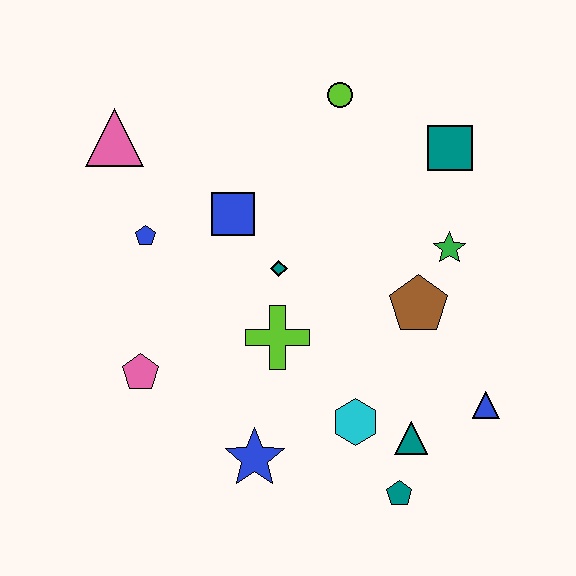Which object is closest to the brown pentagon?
The green star is closest to the brown pentagon.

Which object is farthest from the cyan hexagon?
The pink triangle is farthest from the cyan hexagon.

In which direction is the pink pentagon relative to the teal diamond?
The pink pentagon is to the left of the teal diamond.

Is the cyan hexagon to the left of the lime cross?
No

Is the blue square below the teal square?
Yes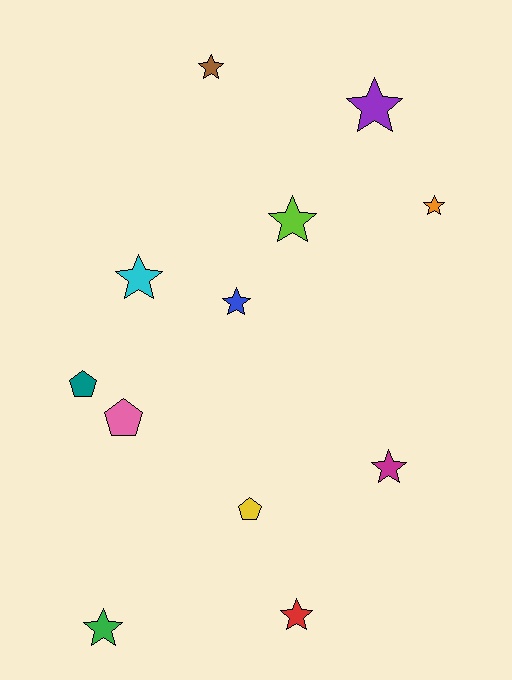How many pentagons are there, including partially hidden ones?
There are 3 pentagons.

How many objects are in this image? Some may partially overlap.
There are 12 objects.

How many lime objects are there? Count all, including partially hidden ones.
There is 1 lime object.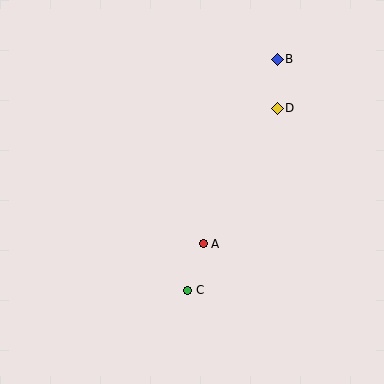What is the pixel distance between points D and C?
The distance between D and C is 203 pixels.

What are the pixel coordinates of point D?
Point D is at (277, 108).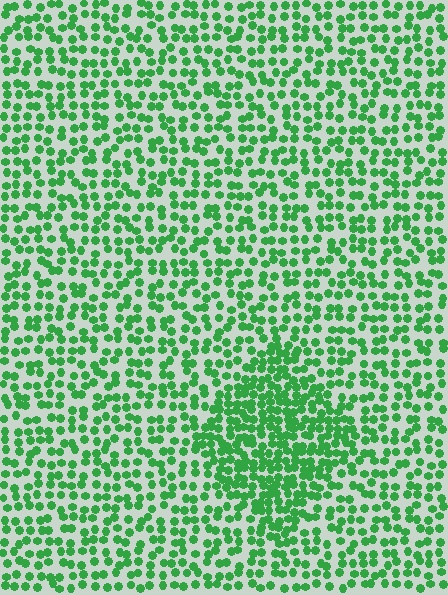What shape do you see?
I see a diamond.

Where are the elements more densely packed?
The elements are more densely packed inside the diamond boundary.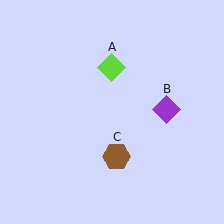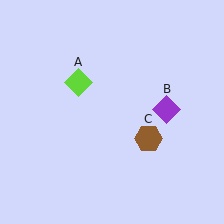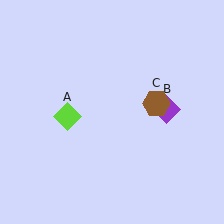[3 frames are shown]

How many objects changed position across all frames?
2 objects changed position: lime diamond (object A), brown hexagon (object C).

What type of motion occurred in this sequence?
The lime diamond (object A), brown hexagon (object C) rotated counterclockwise around the center of the scene.